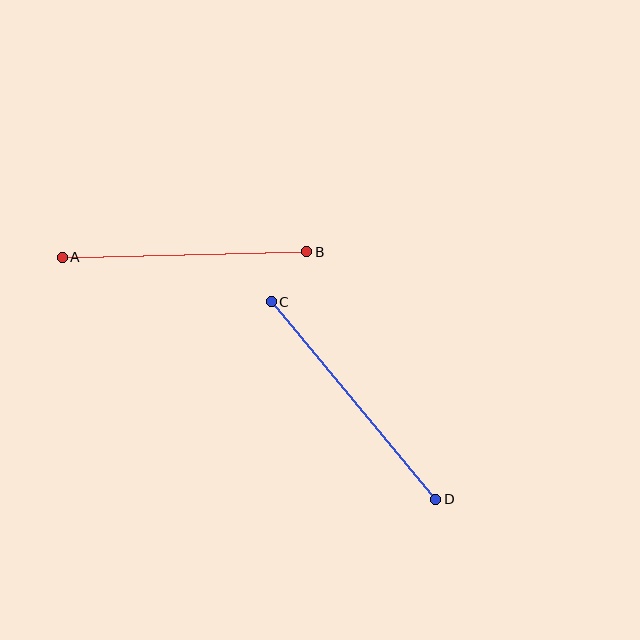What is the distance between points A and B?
The distance is approximately 244 pixels.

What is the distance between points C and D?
The distance is approximately 257 pixels.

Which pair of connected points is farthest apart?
Points C and D are farthest apart.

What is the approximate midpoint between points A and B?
The midpoint is at approximately (184, 254) pixels.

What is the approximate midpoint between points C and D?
The midpoint is at approximately (353, 400) pixels.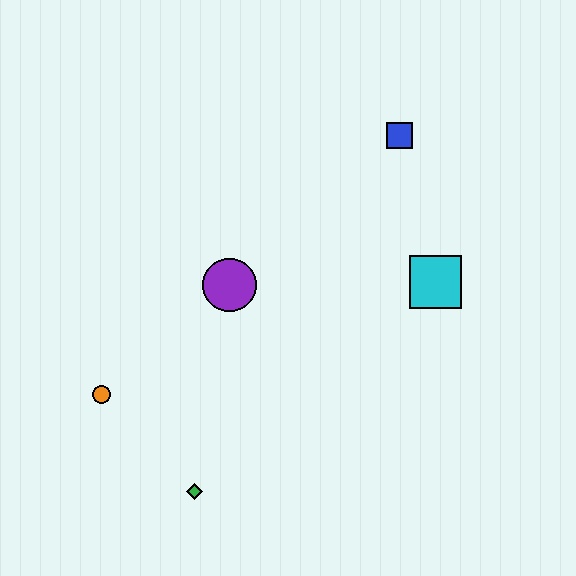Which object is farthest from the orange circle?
The blue square is farthest from the orange circle.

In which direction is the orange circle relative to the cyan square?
The orange circle is to the left of the cyan square.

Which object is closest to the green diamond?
The orange circle is closest to the green diamond.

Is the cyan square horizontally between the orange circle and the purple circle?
No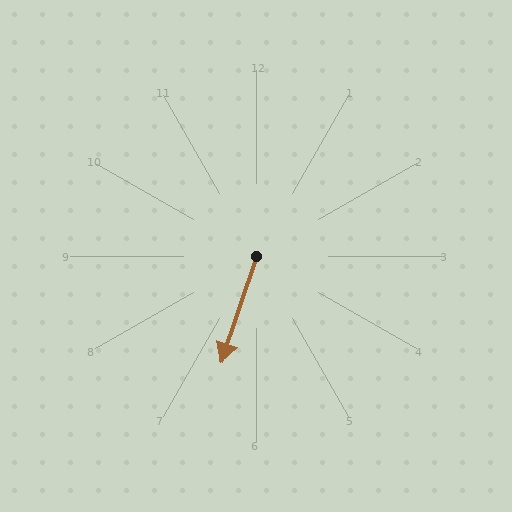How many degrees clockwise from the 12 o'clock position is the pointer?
Approximately 198 degrees.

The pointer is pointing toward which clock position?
Roughly 7 o'clock.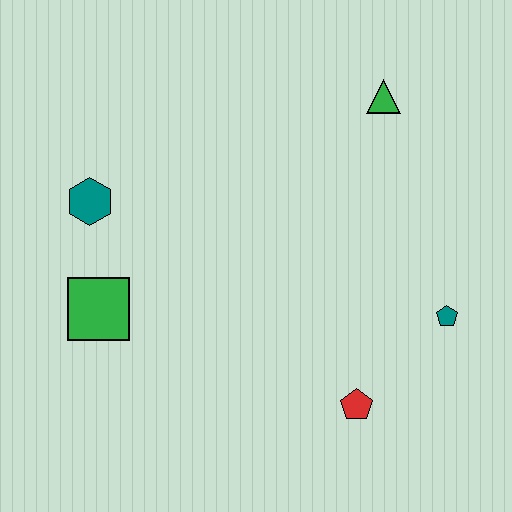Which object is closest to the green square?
The teal hexagon is closest to the green square.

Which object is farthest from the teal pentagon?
The teal hexagon is farthest from the teal pentagon.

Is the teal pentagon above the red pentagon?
Yes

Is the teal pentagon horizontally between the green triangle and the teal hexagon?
No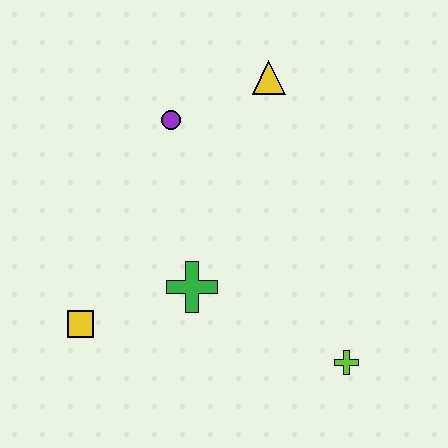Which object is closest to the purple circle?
The yellow triangle is closest to the purple circle.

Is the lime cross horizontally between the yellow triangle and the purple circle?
No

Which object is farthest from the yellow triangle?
The yellow square is farthest from the yellow triangle.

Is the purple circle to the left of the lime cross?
Yes